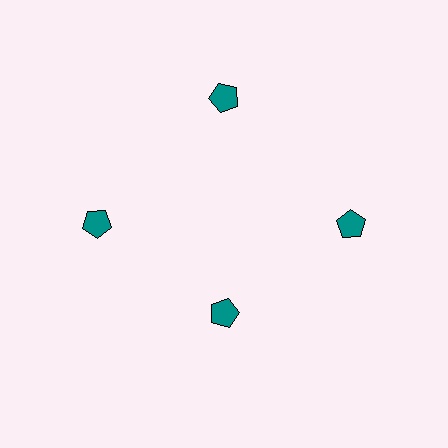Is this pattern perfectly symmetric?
No. The 4 teal pentagons are arranged in a ring, but one element near the 6 o'clock position is pulled inward toward the center, breaking the 4-fold rotational symmetry.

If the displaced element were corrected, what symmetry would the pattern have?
It would have 4-fold rotational symmetry — the pattern would map onto itself every 90 degrees.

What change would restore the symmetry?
The symmetry would be restored by moving it outward, back onto the ring so that all 4 pentagons sit at equal angles and equal distance from the center.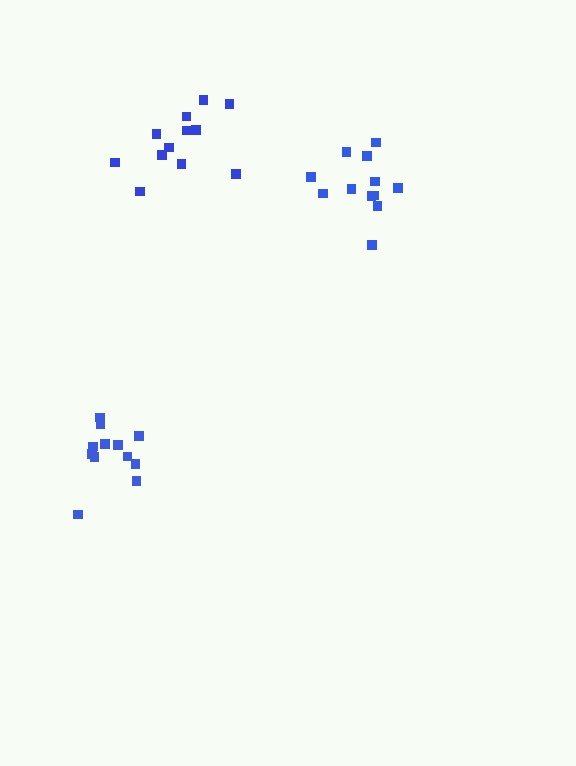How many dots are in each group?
Group 1: 12 dots, Group 2: 12 dots, Group 3: 12 dots (36 total).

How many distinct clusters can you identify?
There are 3 distinct clusters.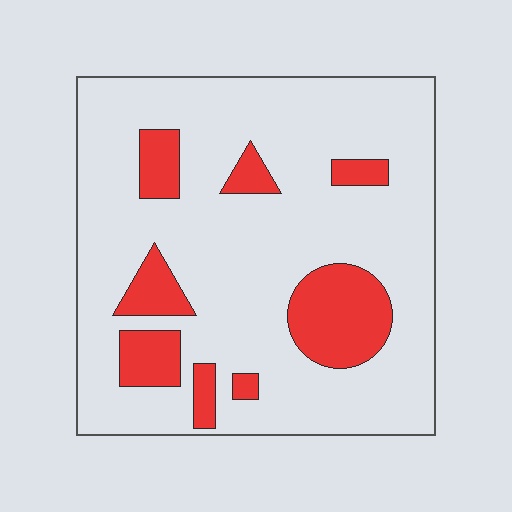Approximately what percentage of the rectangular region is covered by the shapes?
Approximately 20%.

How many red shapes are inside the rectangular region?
8.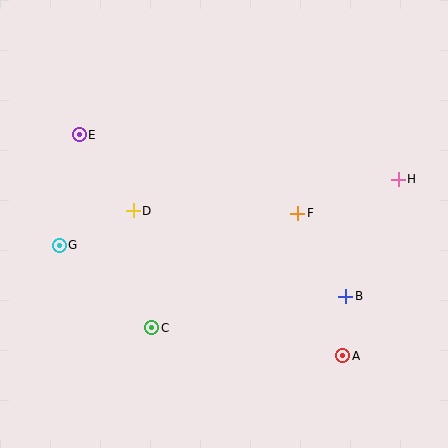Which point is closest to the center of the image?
Point F at (298, 213) is closest to the center.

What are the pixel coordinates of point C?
Point C is at (152, 328).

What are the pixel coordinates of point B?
Point B is at (346, 296).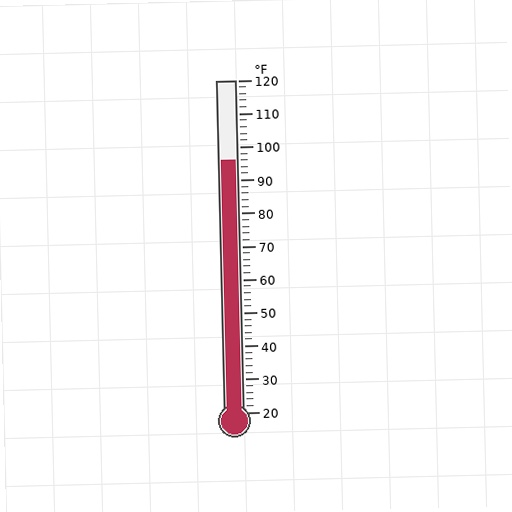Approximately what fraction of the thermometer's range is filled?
The thermometer is filled to approximately 75% of its range.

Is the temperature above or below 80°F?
The temperature is above 80°F.